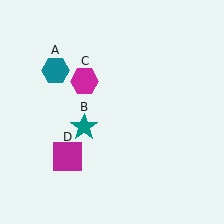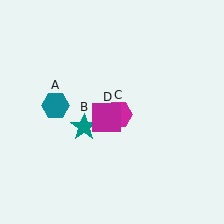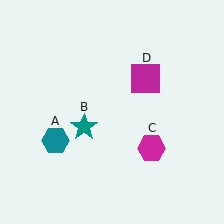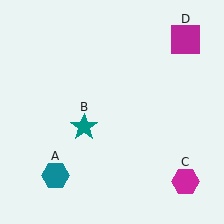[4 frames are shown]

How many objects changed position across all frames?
3 objects changed position: teal hexagon (object A), magenta hexagon (object C), magenta square (object D).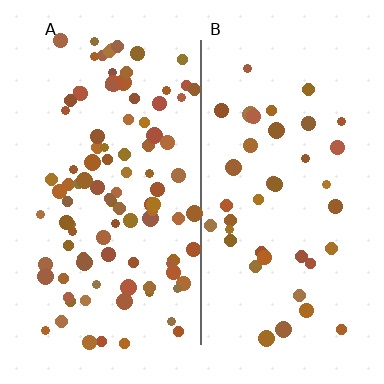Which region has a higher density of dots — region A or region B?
A (the left).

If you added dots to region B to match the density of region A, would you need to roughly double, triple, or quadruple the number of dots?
Approximately double.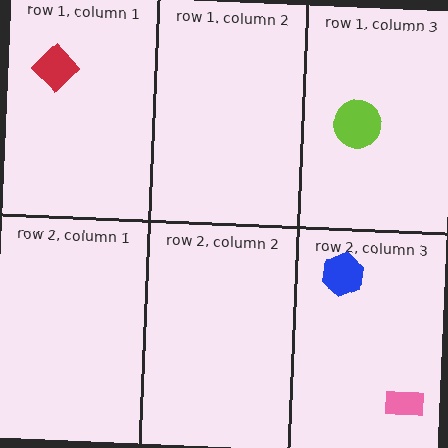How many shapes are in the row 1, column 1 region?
1.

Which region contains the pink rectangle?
The row 2, column 3 region.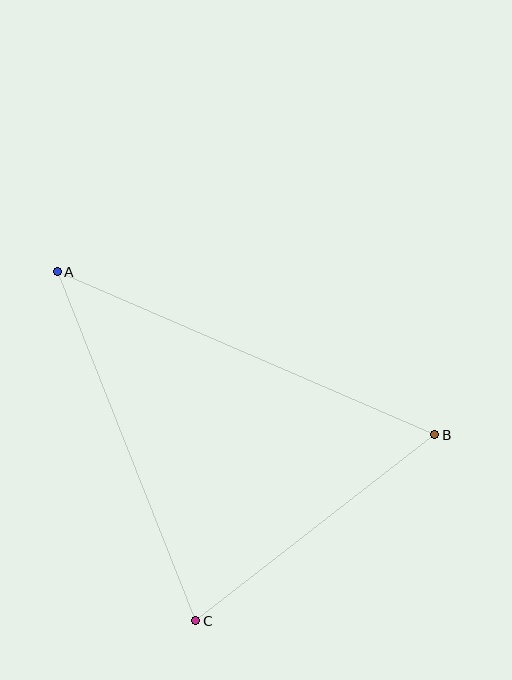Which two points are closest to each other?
Points B and C are closest to each other.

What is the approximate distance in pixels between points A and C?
The distance between A and C is approximately 375 pixels.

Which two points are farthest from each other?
Points A and B are farthest from each other.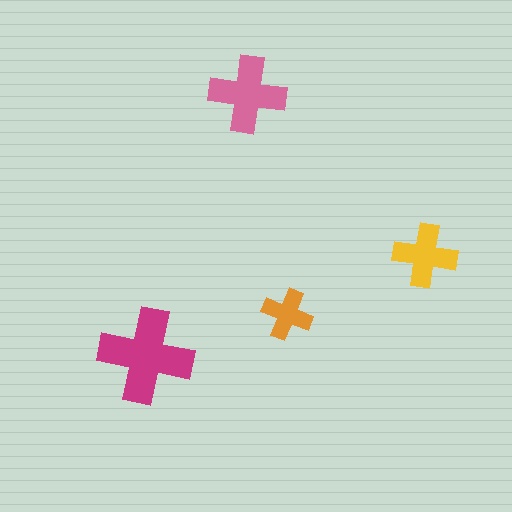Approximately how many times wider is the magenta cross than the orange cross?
About 2 times wider.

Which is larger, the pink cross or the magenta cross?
The magenta one.